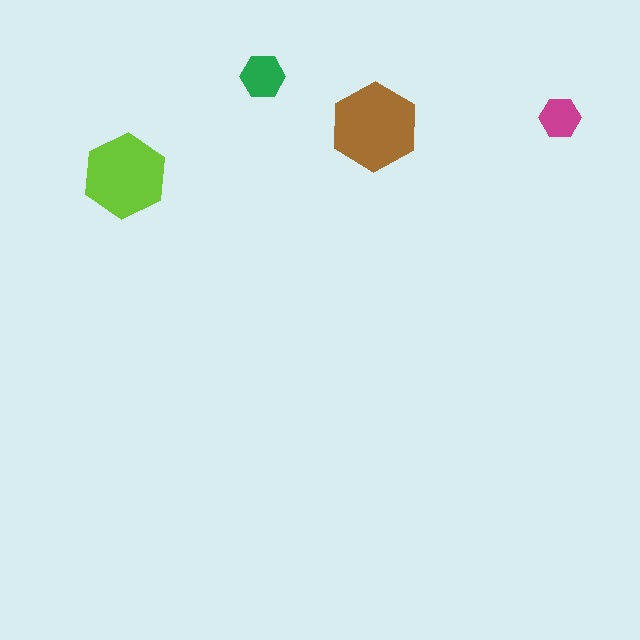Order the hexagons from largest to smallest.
the brown one, the lime one, the green one, the magenta one.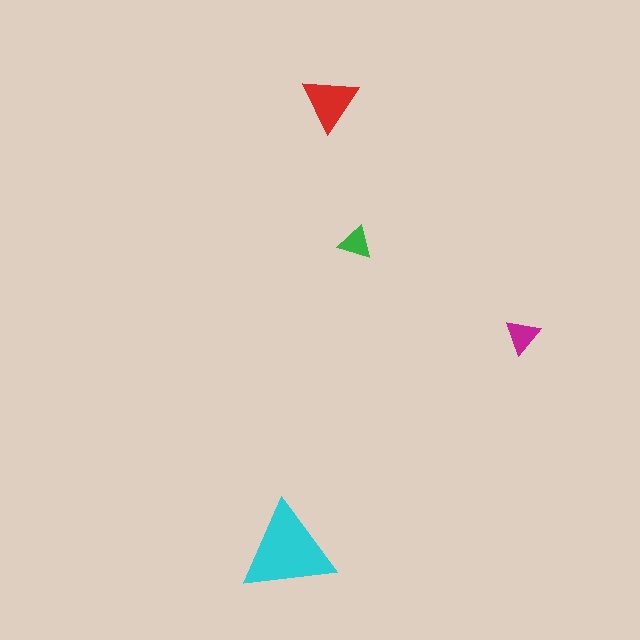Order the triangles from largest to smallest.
the cyan one, the red one, the magenta one, the green one.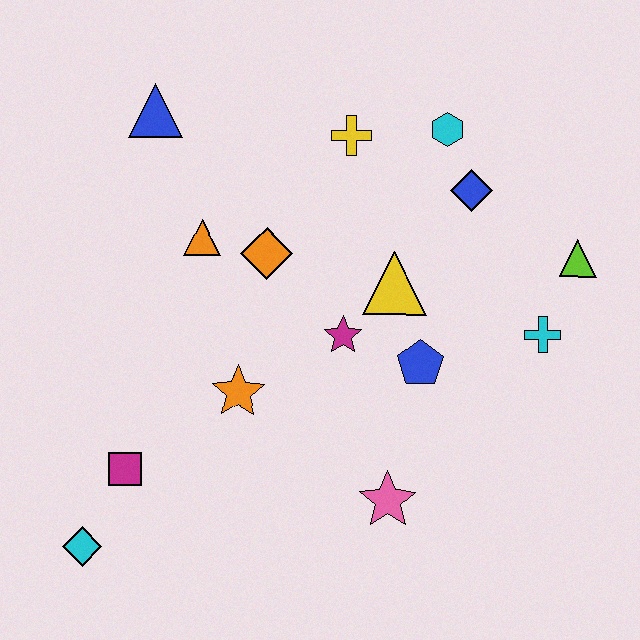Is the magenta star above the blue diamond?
No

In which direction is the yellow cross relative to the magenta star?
The yellow cross is above the magenta star.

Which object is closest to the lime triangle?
The cyan cross is closest to the lime triangle.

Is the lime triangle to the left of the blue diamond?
No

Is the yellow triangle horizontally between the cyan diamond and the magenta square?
No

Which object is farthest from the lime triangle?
The cyan diamond is farthest from the lime triangle.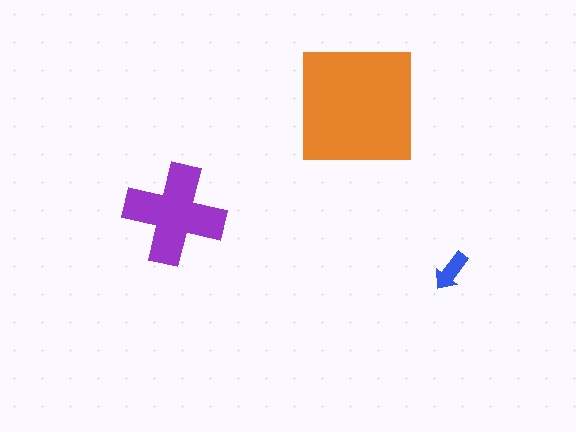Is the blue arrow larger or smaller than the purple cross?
Smaller.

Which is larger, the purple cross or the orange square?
The orange square.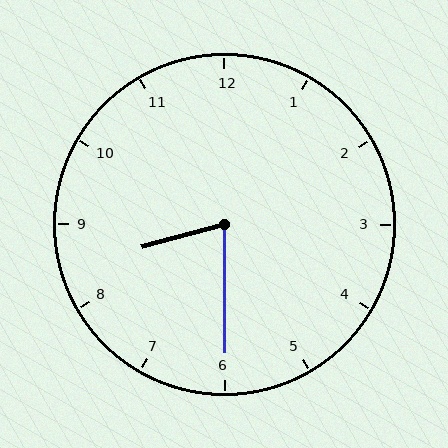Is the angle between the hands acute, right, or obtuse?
It is acute.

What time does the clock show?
8:30.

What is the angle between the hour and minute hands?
Approximately 75 degrees.